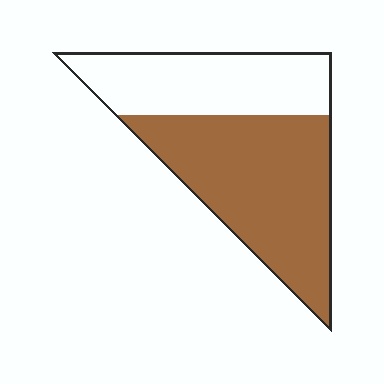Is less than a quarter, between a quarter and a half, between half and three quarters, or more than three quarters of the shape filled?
Between half and three quarters.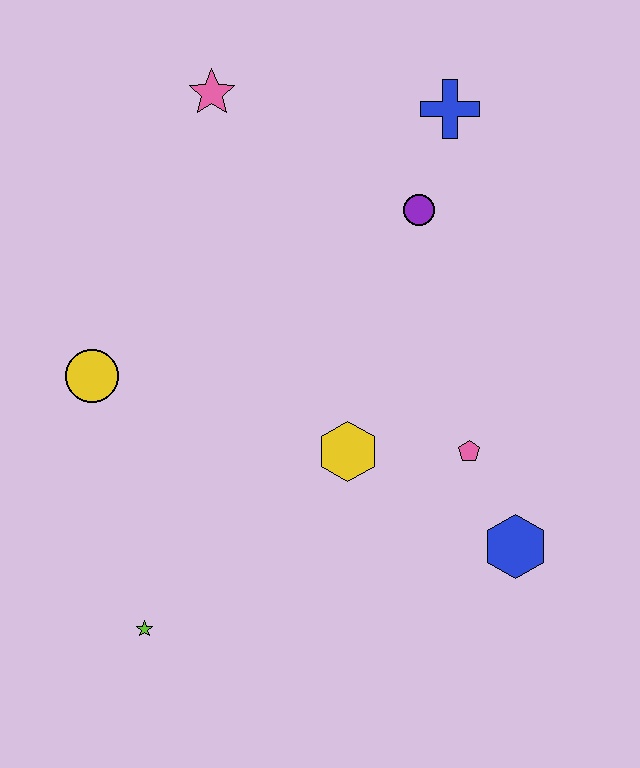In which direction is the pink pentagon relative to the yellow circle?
The pink pentagon is to the right of the yellow circle.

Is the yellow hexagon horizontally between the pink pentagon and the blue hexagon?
No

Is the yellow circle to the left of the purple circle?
Yes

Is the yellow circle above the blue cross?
No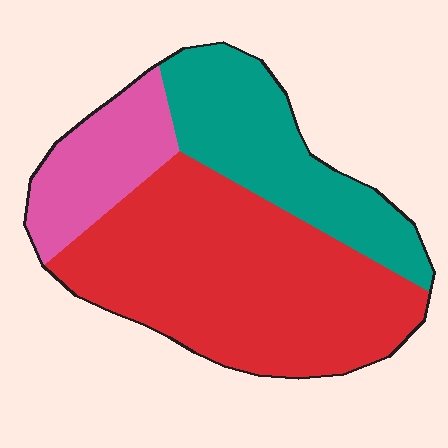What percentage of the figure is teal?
Teal covers around 30% of the figure.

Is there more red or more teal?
Red.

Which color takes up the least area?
Pink, at roughly 15%.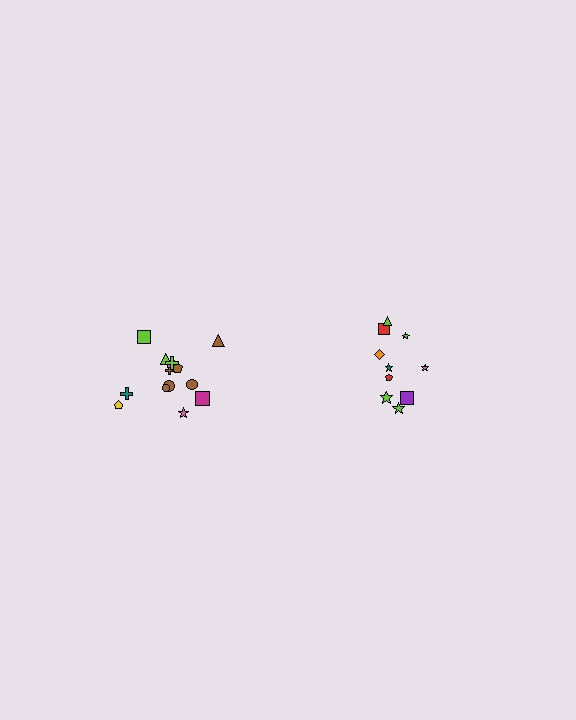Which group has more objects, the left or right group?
The left group.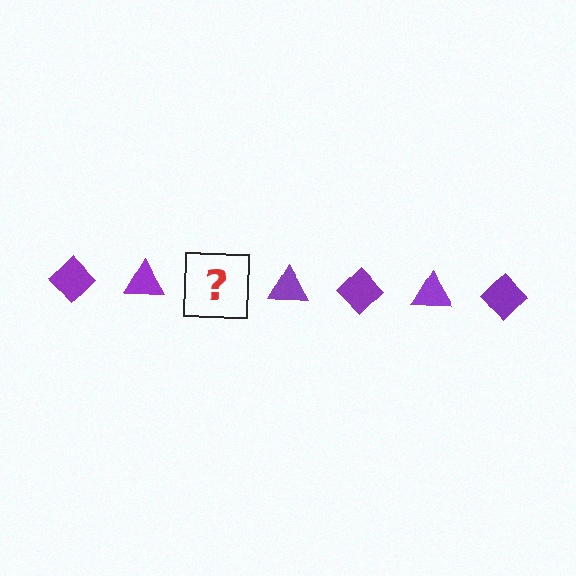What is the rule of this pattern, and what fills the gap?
The rule is that the pattern cycles through diamond, triangle shapes in purple. The gap should be filled with a purple diamond.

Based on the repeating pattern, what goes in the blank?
The blank should be a purple diamond.